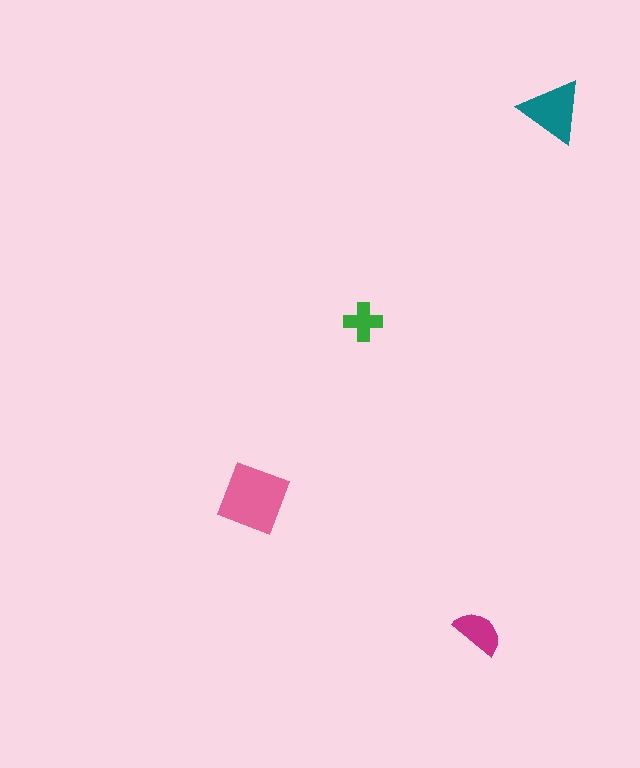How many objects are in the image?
There are 4 objects in the image.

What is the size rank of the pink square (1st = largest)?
1st.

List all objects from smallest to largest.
The green cross, the magenta semicircle, the teal triangle, the pink square.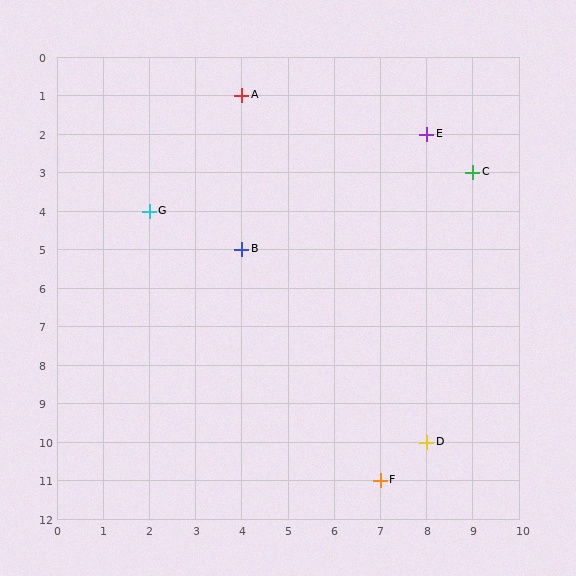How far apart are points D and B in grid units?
Points D and B are 4 columns and 5 rows apart (about 6.4 grid units diagonally).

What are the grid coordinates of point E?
Point E is at grid coordinates (8, 2).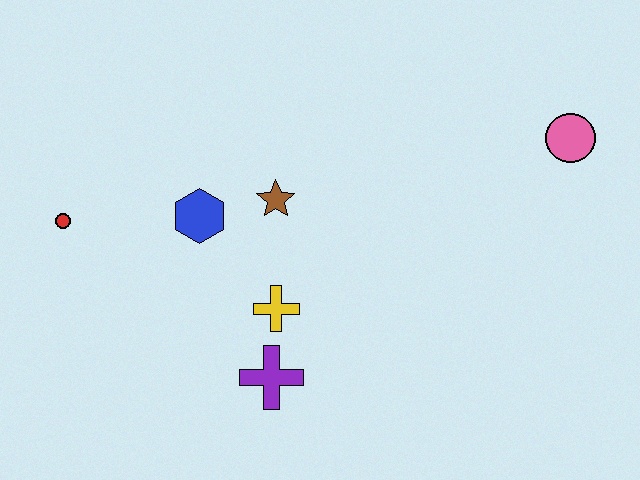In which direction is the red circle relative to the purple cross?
The red circle is to the left of the purple cross.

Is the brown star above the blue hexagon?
Yes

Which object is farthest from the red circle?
The pink circle is farthest from the red circle.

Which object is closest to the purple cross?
The yellow cross is closest to the purple cross.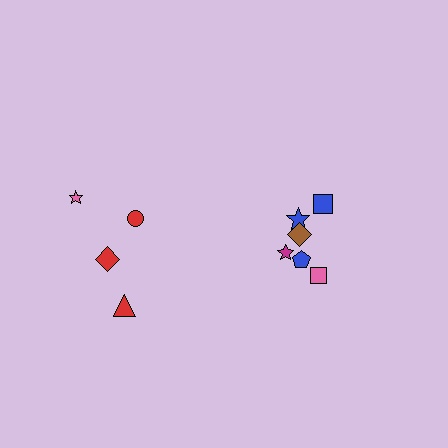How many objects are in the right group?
There are 6 objects.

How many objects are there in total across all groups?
There are 10 objects.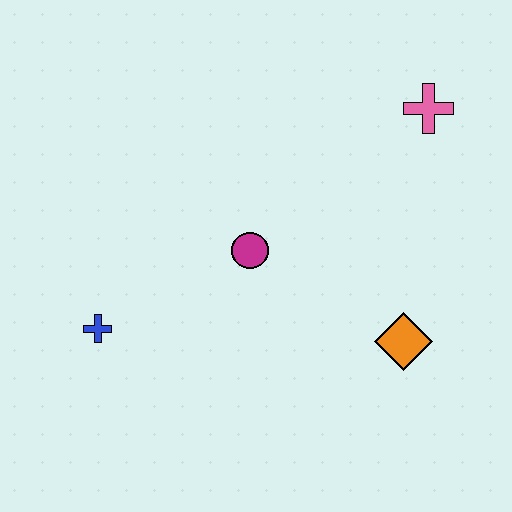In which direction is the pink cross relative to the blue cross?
The pink cross is to the right of the blue cross.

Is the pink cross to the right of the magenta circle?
Yes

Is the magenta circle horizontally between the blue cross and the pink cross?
Yes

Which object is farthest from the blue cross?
The pink cross is farthest from the blue cross.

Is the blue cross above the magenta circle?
No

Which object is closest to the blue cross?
The magenta circle is closest to the blue cross.